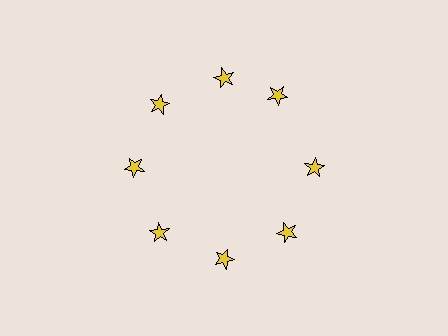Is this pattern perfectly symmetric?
No. The 8 yellow stars are arranged in a ring, but one element near the 2 o'clock position is rotated out of alignment along the ring, breaking the 8-fold rotational symmetry.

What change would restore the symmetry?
The symmetry would be restored by rotating it back into even spacing with its neighbors so that all 8 stars sit at equal angles and equal distance from the center.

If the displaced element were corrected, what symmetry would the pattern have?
It would have 8-fold rotational symmetry — the pattern would map onto itself every 45 degrees.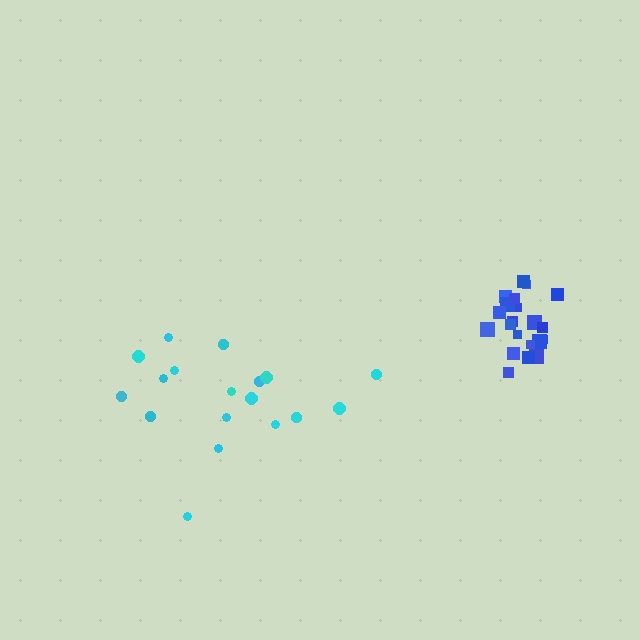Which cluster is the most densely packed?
Blue.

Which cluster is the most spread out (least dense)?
Cyan.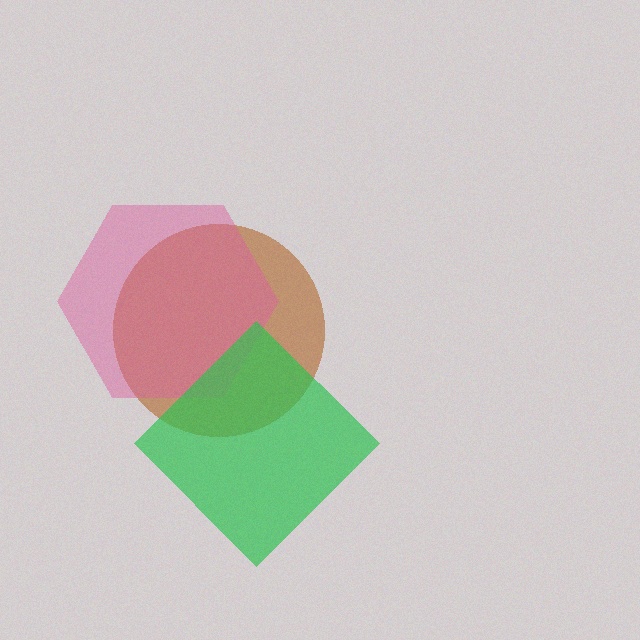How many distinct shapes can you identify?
There are 3 distinct shapes: a brown circle, a pink hexagon, a green diamond.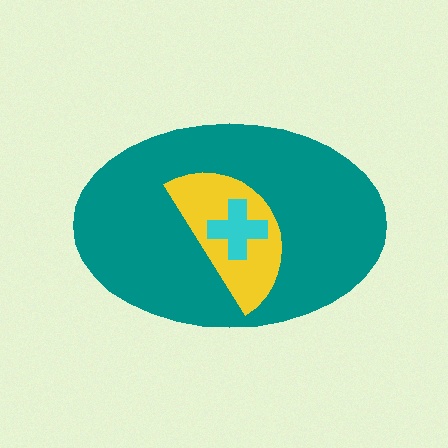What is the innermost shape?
The cyan cross.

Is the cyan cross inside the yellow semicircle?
Yes.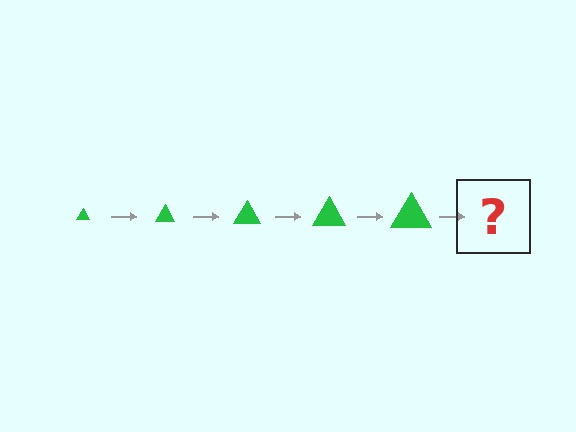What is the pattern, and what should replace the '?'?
The pattern is that the triangle gets progressively larger each step. The '?' should be a green triangle, larger than the previous one.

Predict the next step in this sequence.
The next step is a green triangle, larger than the previous one.